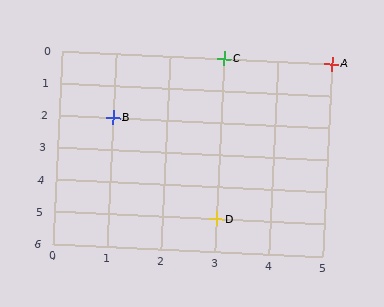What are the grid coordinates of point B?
Point B is at grid coordinates (1, 2).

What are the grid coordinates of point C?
Point C is at grid coordinates (3, 0).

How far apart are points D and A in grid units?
Points D and A are 2 columns and 5 rows apart (about 5.4 grid units diagonally).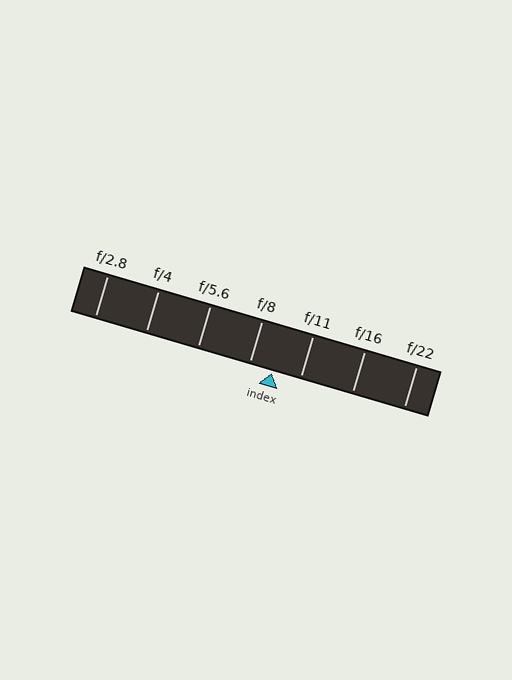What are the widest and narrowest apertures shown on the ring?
The widest aperture shown is f/2.8 and the narrowest is f/22.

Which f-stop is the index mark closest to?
The index mark is closest to f/8.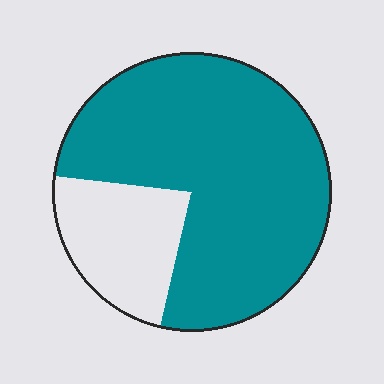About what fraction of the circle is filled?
About three quarters (3/4).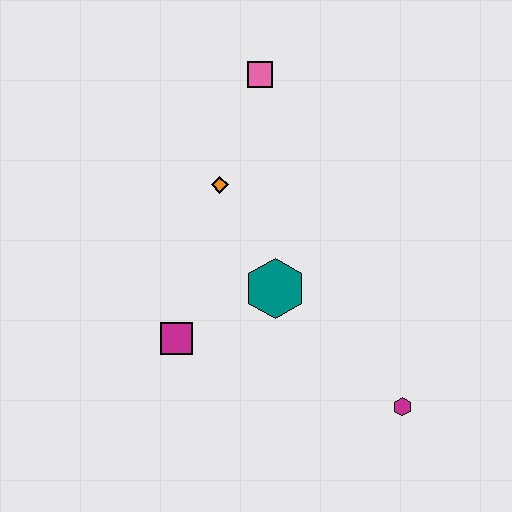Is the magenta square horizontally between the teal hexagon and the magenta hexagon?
No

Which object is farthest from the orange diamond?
The magenta hexagon is farthest from the orange diamond.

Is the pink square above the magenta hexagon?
Yes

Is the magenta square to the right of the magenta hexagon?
No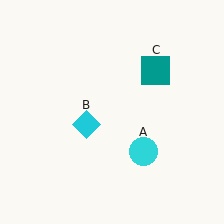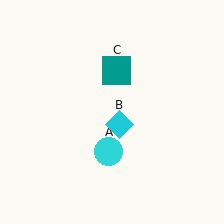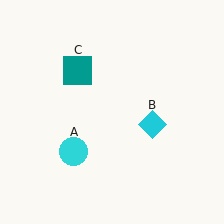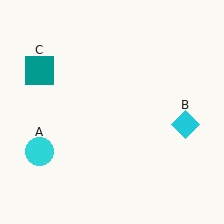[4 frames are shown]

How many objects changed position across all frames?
3 objects changed position: cyan circle (object A), cyan diamond (object B), teal square (object C).